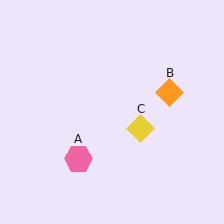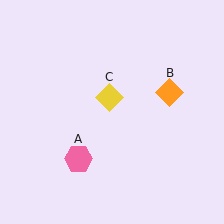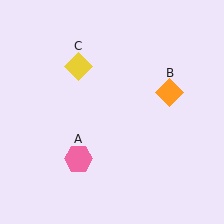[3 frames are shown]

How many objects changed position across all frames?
1 object changed position: yellow diamond (object C).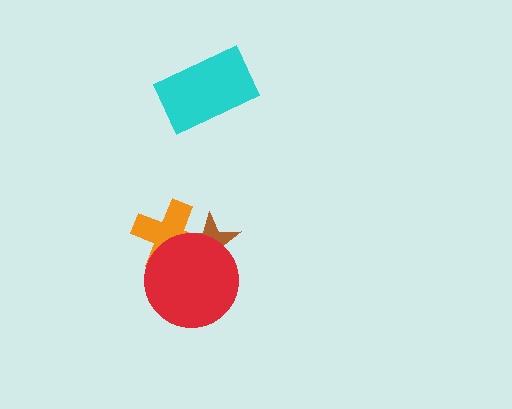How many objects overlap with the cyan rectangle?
0 objects overlap with the cyan rectangle.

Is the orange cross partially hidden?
Yes, it is partially covered by another shape.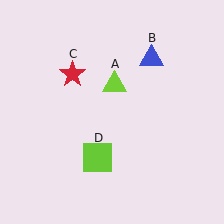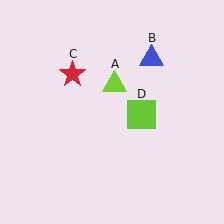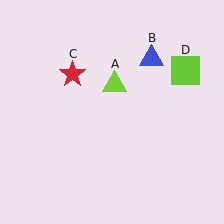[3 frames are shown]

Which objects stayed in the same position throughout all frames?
Lime triangle (object A) and blue triangle (object B) and red star (object C) remained stationary.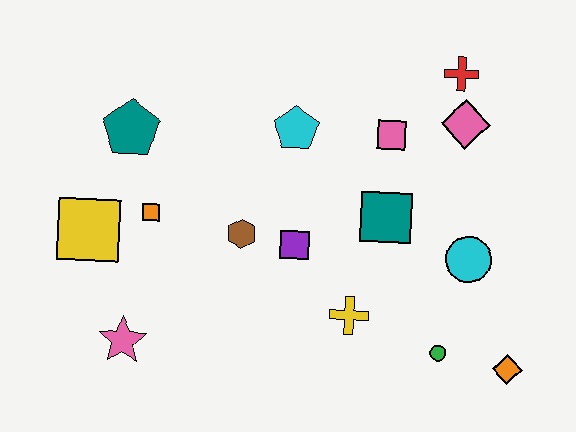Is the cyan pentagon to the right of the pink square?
No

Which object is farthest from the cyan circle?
The yellow square is farthest from the cyan circle.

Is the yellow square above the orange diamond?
Yes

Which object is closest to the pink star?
The yellow square is closest to the pink star.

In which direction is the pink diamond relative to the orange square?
The pink diamond is to the right of the orange square.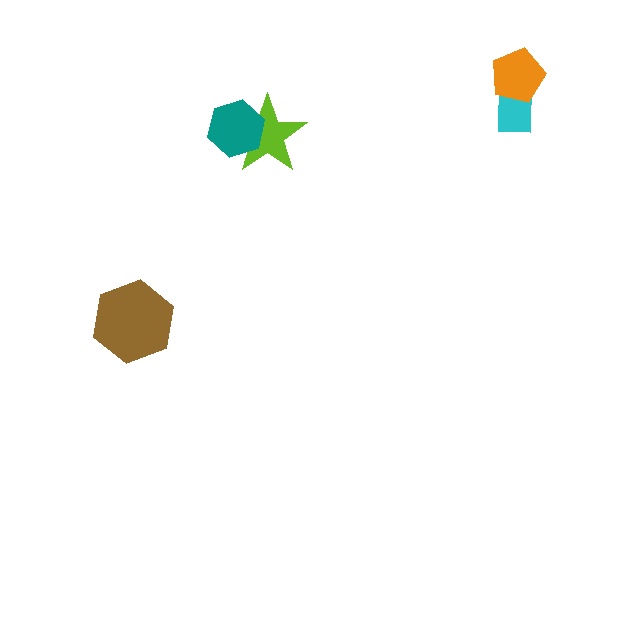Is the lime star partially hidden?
Yes, it is partially covered by another shape.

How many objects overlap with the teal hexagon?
1 object overlaps with the teal hexagon.